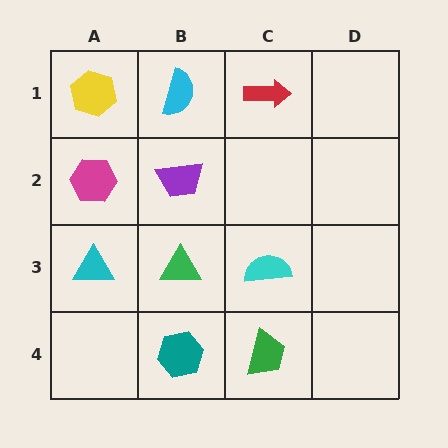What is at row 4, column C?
A green trapezoid.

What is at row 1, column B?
A cyan semicircle.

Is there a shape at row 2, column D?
No, that cell is empty.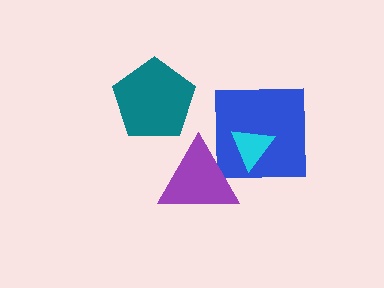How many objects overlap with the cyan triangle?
2 objects overlap with the cyan triangle.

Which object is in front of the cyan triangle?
The purple triangle is in front of the cyan triangle.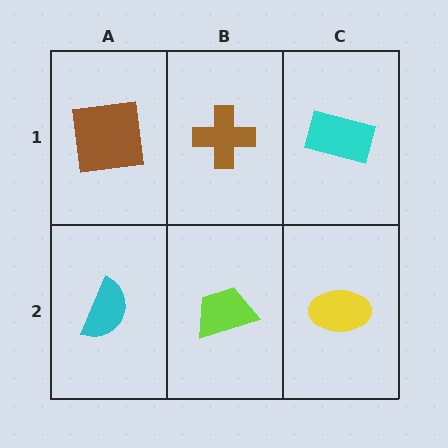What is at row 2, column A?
A cyan semicircle.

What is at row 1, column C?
A cyan rectangle.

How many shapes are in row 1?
3 shapes.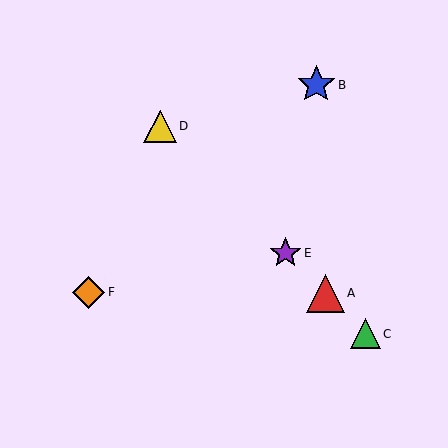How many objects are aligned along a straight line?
4 objects (A, C, D, E) are aligned along a straight line.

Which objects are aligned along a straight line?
Objects A, C, D, E are aligned along a straight line.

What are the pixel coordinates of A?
Object A is at (325, 293).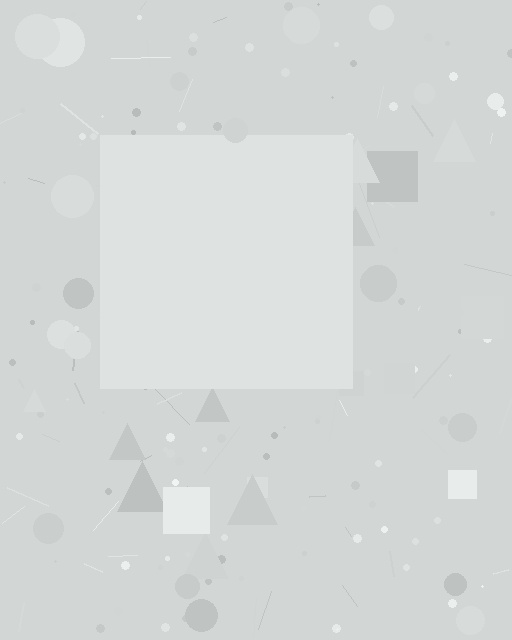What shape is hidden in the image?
A square is hidden in the image.